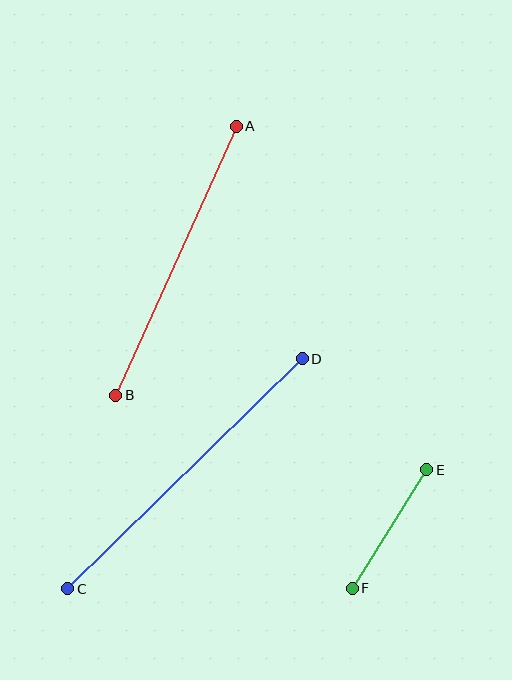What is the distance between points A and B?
The distance is approximately 295 pixels.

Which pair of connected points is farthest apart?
Points C and D are farthest apart.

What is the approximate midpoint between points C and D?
The midpoint is at approximately (185, 474) pixels.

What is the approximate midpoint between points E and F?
The midpoint is at approximately (390, 529) pixels.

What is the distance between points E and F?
The distance is approximately 140 pixels.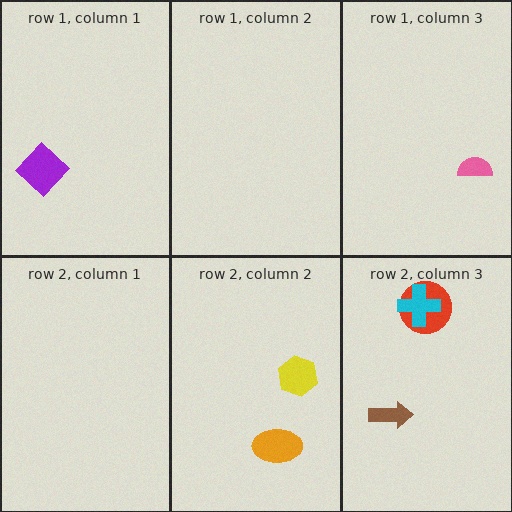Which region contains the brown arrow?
The row 2, column 3 region.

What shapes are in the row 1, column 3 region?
The pink semicircle.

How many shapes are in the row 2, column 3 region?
3.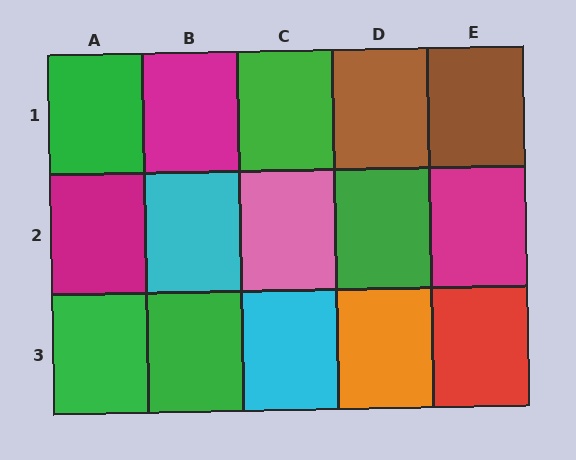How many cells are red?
1 cell is red.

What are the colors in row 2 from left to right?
Magenta, cyan, pink, green, magenta.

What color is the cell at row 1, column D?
Brown.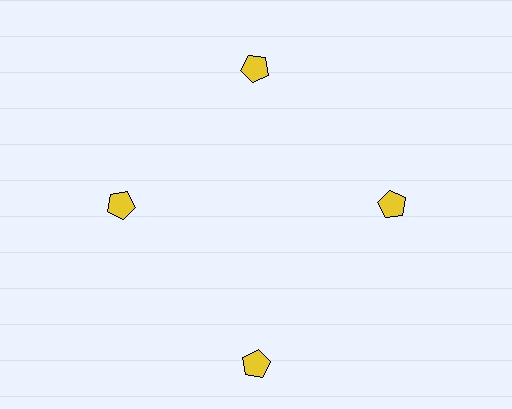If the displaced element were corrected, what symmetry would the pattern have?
It would have 4-fold rotational symmetry — the pattern would map onto itself every 90 degrees.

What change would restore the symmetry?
The symmetry would be restored by moving it inward, back onto the ring so that all 4 pentagons sit at equal angles and equal distance from the center.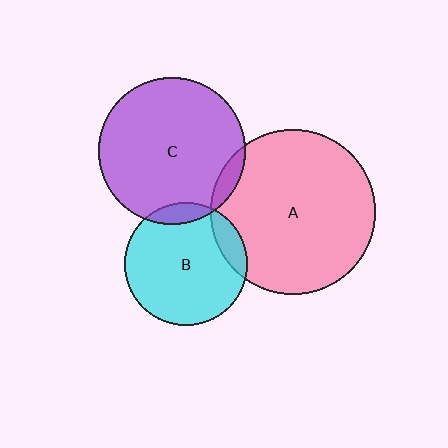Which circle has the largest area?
Circle A (pink).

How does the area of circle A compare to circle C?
Approximately 1.3 times.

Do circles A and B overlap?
Yes.